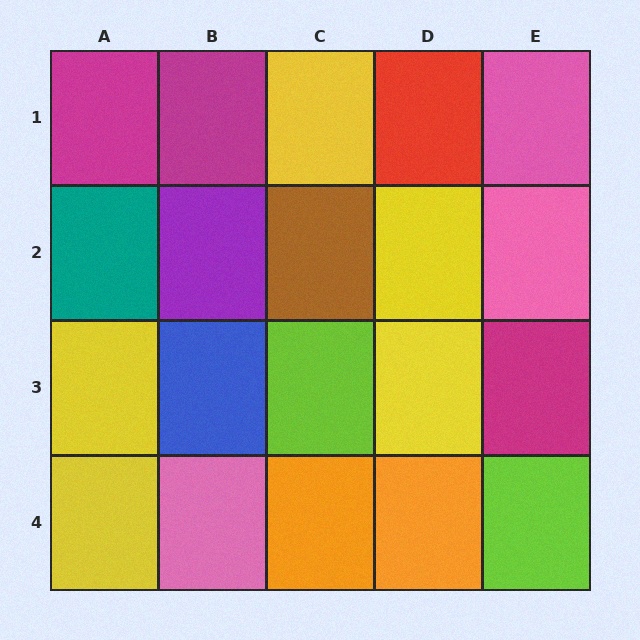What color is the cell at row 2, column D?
Yellow.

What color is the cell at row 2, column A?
Teal.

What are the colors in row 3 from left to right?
Yellow, blue, lime, yellow, magenta.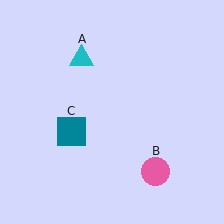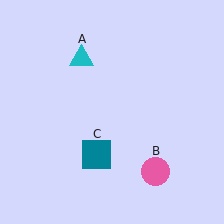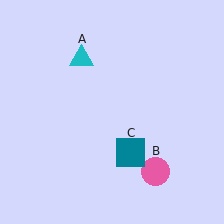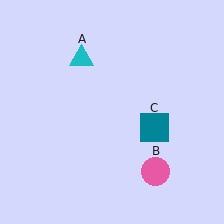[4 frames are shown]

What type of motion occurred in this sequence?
The teal square (object C) rotated counterclockwise around the center of the scene.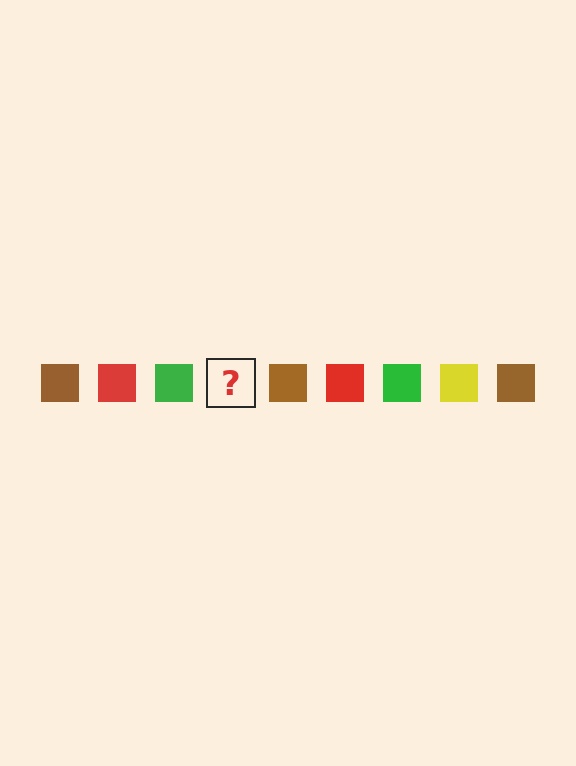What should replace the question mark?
The question mark should be replaced with a yellow square.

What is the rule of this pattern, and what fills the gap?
The rule is that the pattern cycles through brown, red, green, yellow squares. The gap should be filled with a yellow square.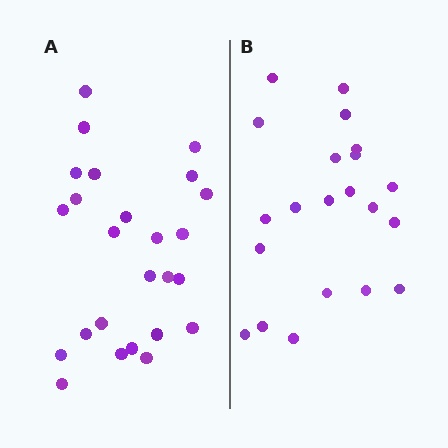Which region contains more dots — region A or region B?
Region A (the left region) has more dots.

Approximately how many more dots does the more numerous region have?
Region A has about 4 more dots than region B.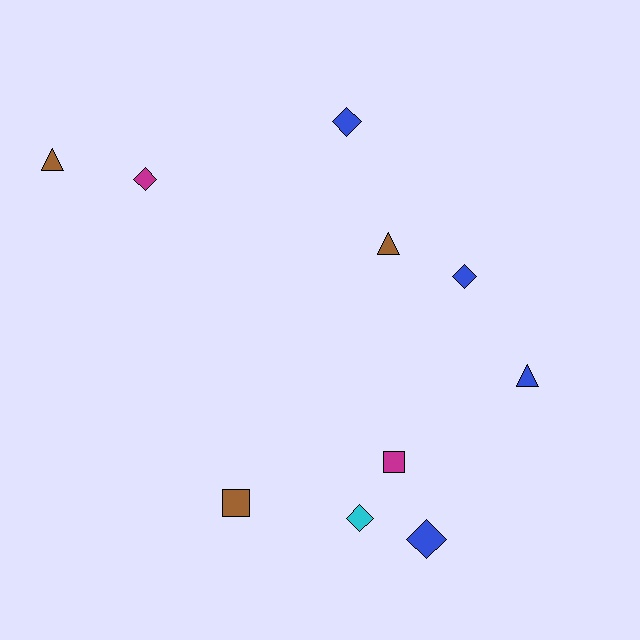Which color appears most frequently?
Blue, with 4 objects.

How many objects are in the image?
There are 10 objects.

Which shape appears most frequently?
Diamond, with 5 objects.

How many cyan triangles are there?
There are no cyan triangles.